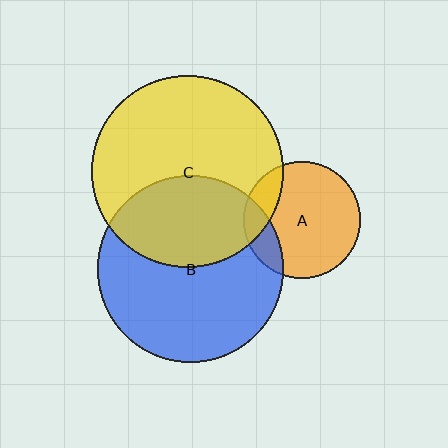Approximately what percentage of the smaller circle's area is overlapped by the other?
Approximately 15%.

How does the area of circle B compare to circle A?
Approximately 2.5 times.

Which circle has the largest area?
Circle C (yellow).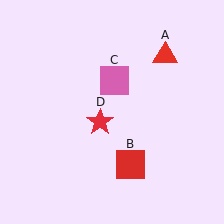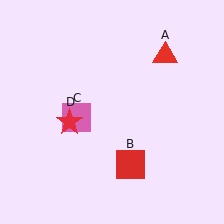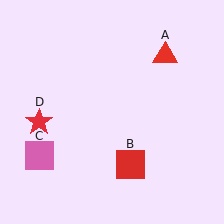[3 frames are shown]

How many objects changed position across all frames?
2 objects changed position: pink square (object C), red star (object D).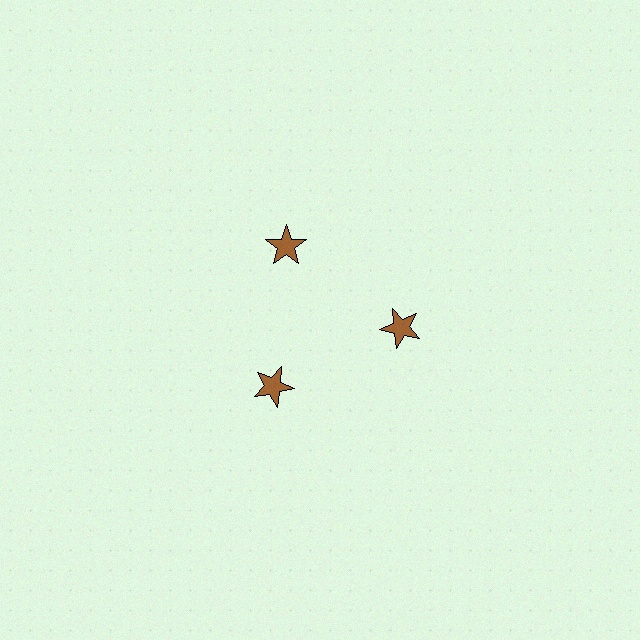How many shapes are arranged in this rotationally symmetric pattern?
There are 3 shapes, arranged in 3 groups of 1.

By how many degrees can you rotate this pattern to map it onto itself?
The pattern maps onto itself every 120 degrees of rotation.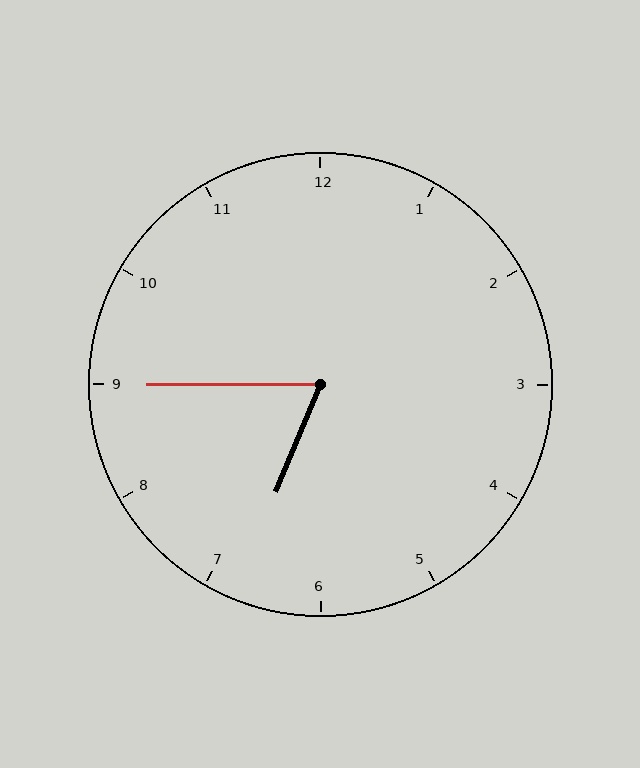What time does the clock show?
6:45.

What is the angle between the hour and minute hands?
Approximately 68 degrees.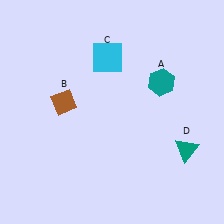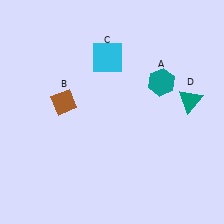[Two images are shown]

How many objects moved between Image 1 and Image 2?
1 object moved between the two images.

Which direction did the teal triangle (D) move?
The teal triangle (D) moved up.